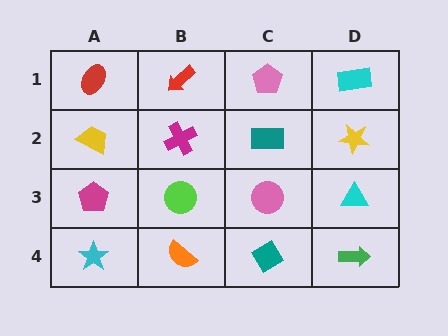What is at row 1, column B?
A red arrow.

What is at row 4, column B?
An orange semicircle.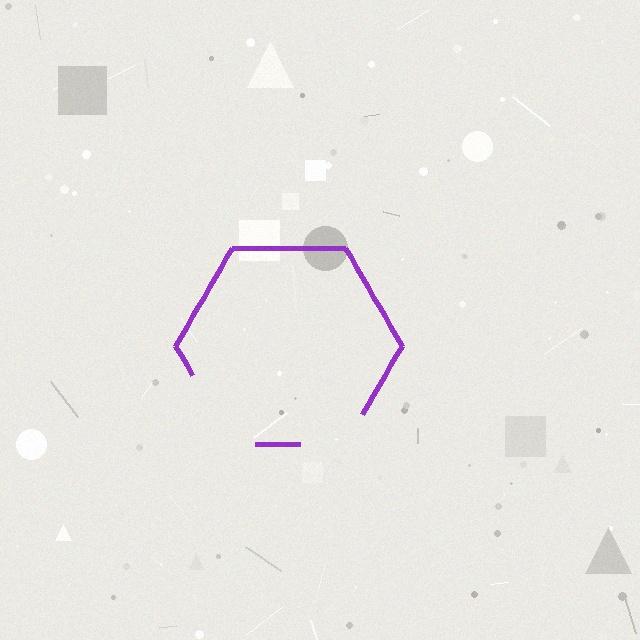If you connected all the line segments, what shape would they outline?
They would outline a hexagon.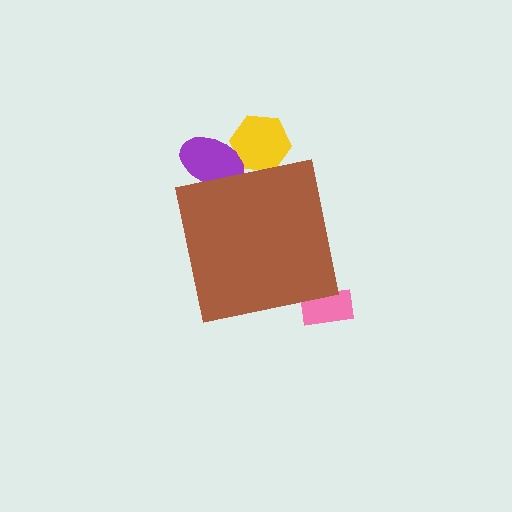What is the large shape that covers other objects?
A brown square.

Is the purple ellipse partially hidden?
Yes, the purple ellipse is partially hidden behind the brown square.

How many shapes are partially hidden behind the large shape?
3 shapes are partially hidden.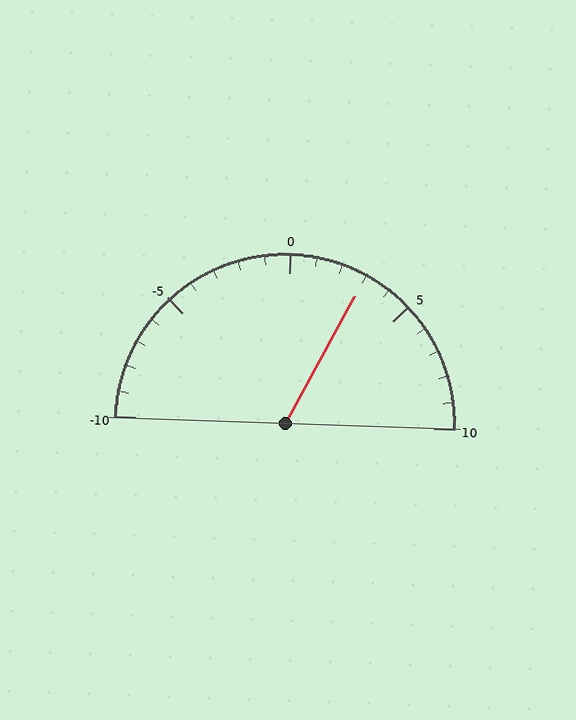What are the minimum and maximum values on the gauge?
The gauge ranges from -10 to 10.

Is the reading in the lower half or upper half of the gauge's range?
The reading is in the upper half of the range (-10 to 10).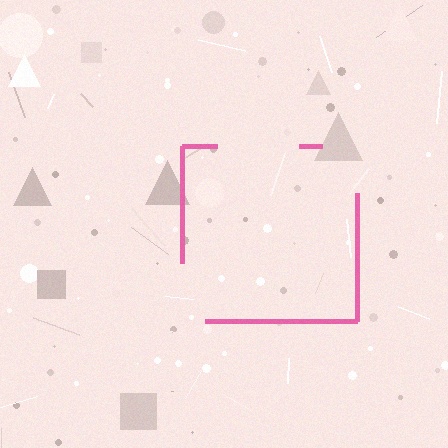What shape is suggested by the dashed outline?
The dashed outline suggests a square.